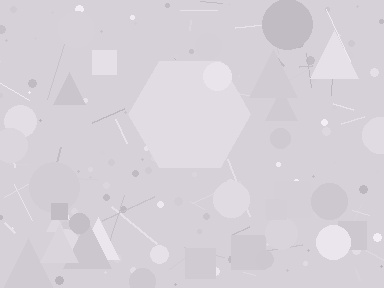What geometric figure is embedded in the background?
A hexagon is embedded in the background.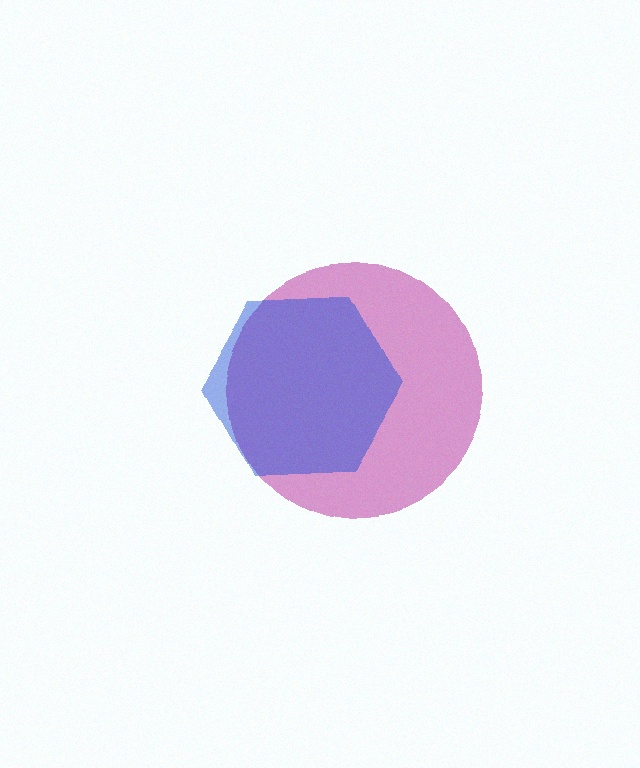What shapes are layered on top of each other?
The layered shapes are: a magenta circle, a blue hexagon.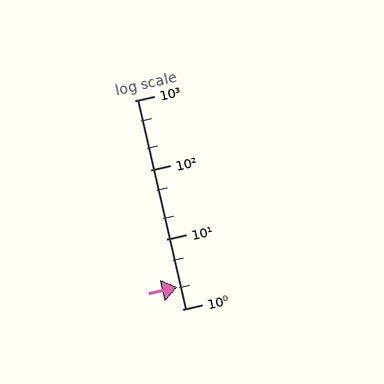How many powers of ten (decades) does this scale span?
The scale spans 3 decades, from 1 to 1000.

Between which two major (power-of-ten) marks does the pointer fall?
The pointer is between 1 and 10.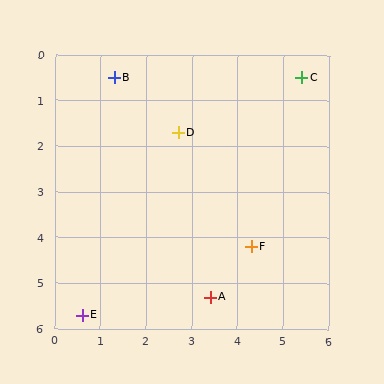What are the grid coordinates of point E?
Point E is at approximately (0.6, 5.7).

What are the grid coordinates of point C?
Point C is at approximately (5.4, 0.5).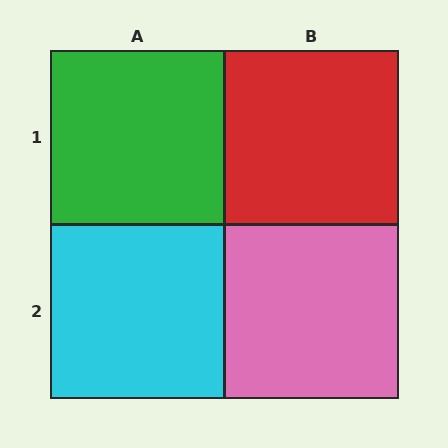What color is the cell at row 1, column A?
Green.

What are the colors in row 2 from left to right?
Cyan, pink.